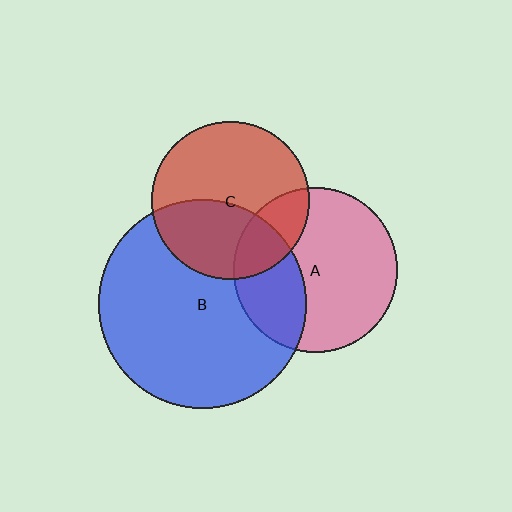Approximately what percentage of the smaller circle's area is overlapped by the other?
Approximately 20%.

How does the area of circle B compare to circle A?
Approximately 1.6 times.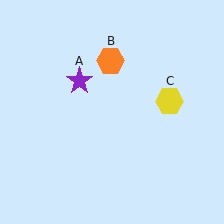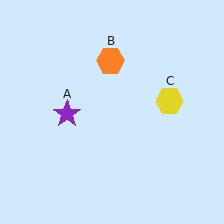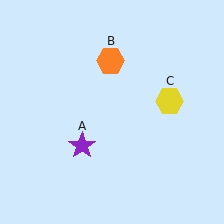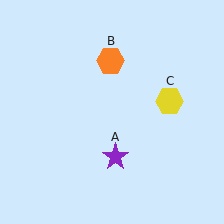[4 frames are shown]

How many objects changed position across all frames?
1 object changed position: purple star (object A).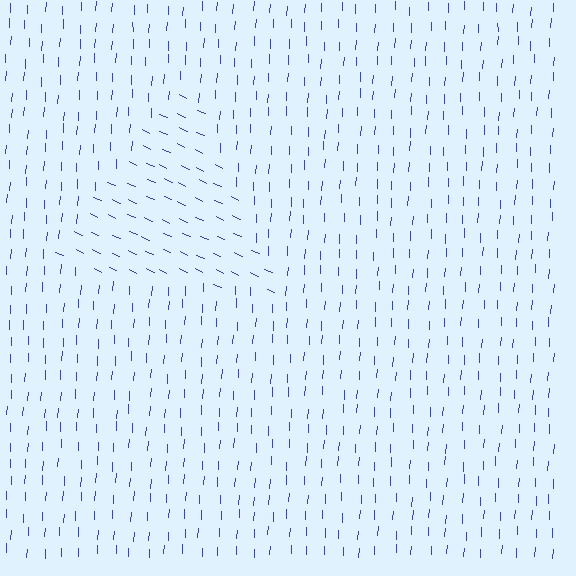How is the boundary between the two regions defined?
The boundary is defined purely by a change in line orientation (approximately 68 degrees difference). All lines are the same color and thickness.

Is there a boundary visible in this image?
Yes, there is a texture boundary formed by a change in line orientation.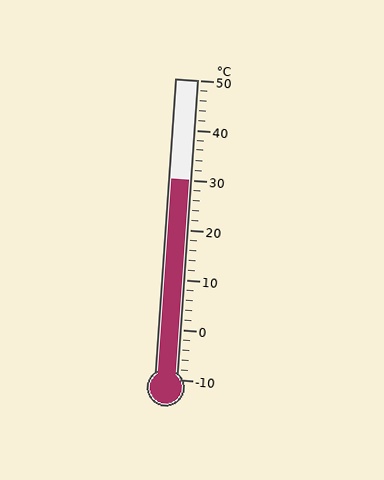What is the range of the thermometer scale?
The thermometer scale ranges from -10°C to 50°C.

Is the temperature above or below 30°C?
The temperature is at 30°C.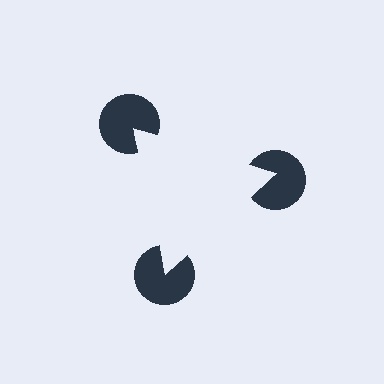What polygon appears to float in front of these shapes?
An illusory triangle — its edges are inferred from the aligned wedge cuts in the pac-man discs, not physically drawn.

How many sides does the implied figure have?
3 sides.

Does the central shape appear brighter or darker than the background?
It typically appears slightly brighter than the background, even though no actual brightness change is drawn.